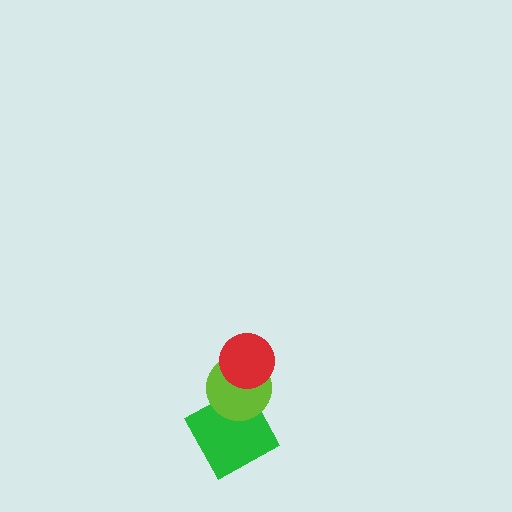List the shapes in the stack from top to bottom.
From top to bottom: the red circle, the lime circle, the green square.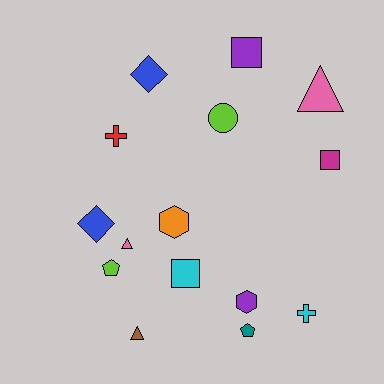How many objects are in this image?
There are 15 objects.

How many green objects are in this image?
There are no green objects.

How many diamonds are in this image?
There are 2 diamonds.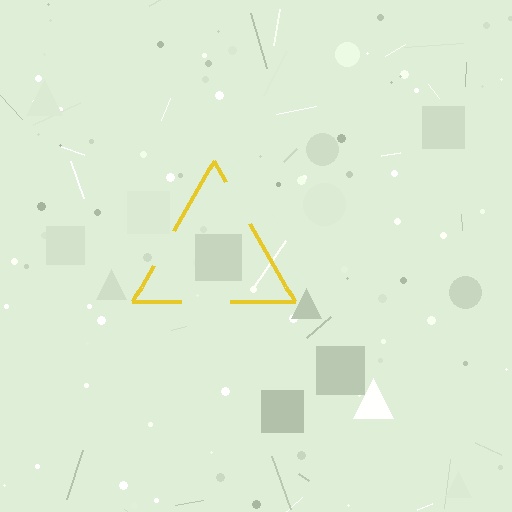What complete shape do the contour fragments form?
The contour fragments form a triangle.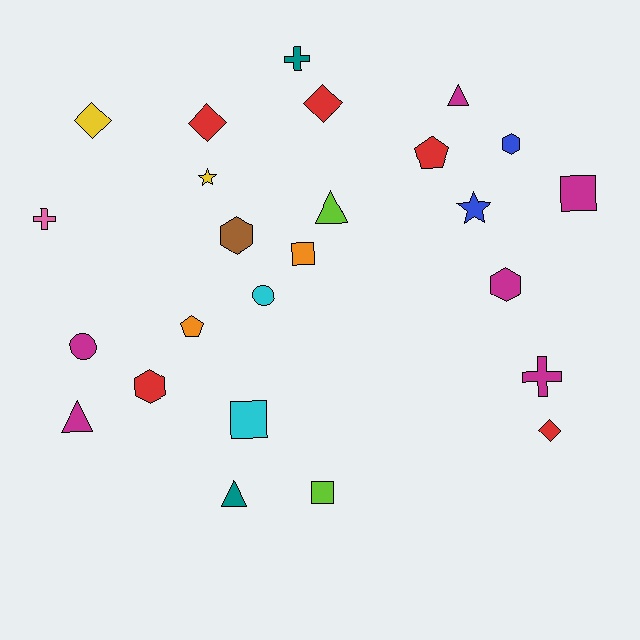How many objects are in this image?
There are 25 objects.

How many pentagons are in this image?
There are 2 pentagons.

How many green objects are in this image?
There are no green objects.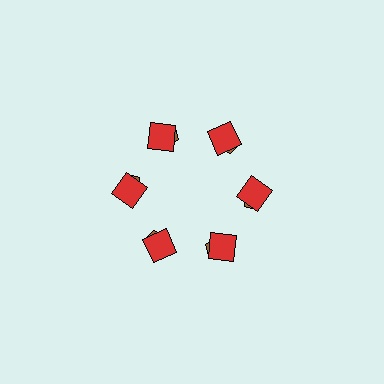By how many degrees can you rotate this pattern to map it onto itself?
The pattern maps onto itself every 60 degrees of rotation.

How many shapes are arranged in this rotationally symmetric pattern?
There are 12 shapes, arranged in 6 groups of 2.